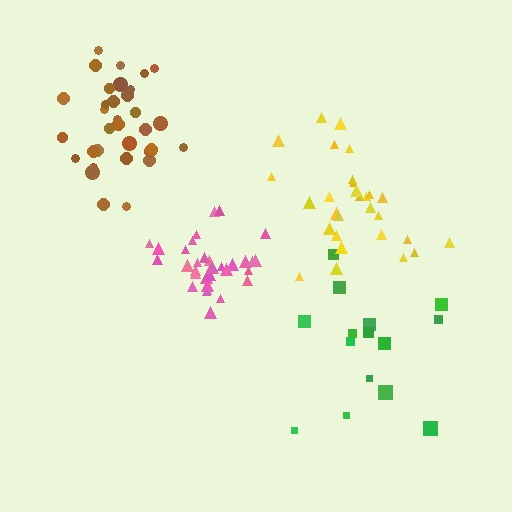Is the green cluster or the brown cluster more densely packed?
Brown.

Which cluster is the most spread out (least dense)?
Green.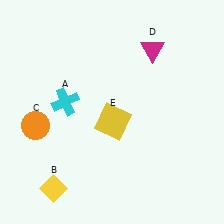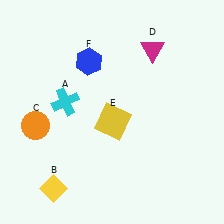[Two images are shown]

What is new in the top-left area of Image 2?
A blue hexagon (F) was added in the top-left area of Image 2.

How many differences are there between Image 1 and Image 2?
There is 1 difference between the two images.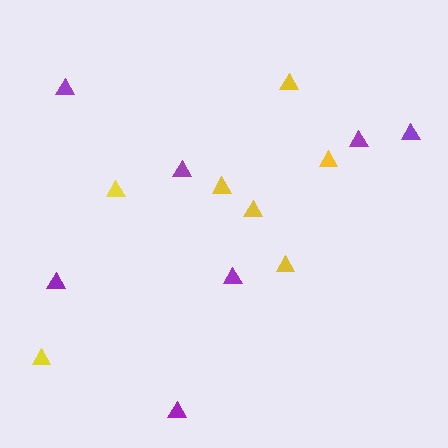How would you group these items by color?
There are 2 groups: one group of purple triangles (7) and one group of yellow triangles (7).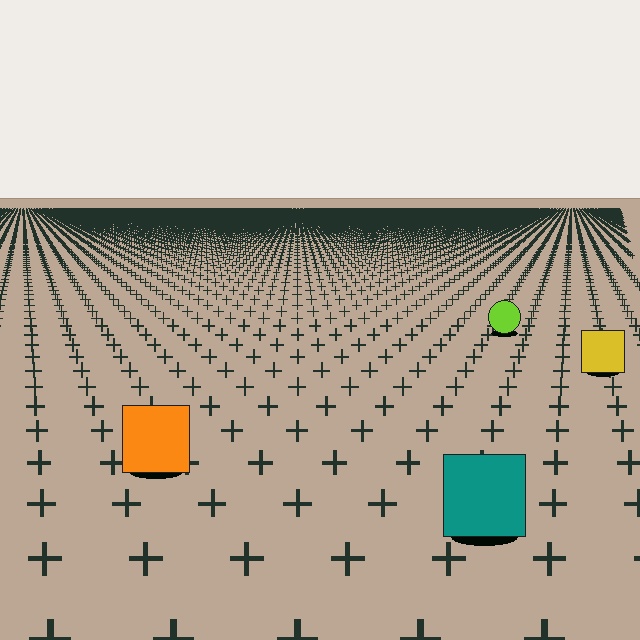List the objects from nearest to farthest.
From nearest to farthest: the teal square, the orange square, the yellow square, the lime circle.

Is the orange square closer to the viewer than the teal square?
No. The teal square is closer — you can tell from the texture gradient: the ground texture is coarser near it.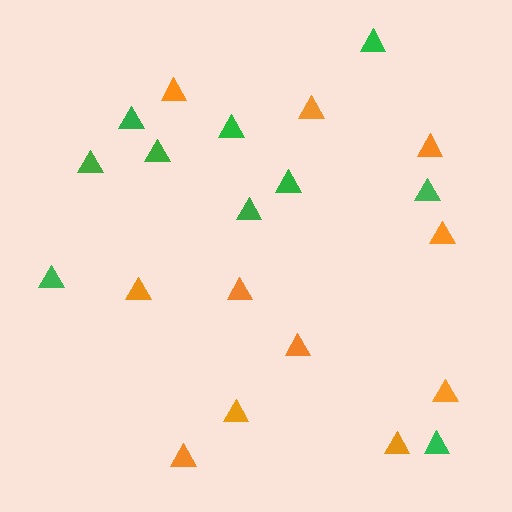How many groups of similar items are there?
There are 2 groups: one group of orange triangles (11) and one group of green triangles (10).